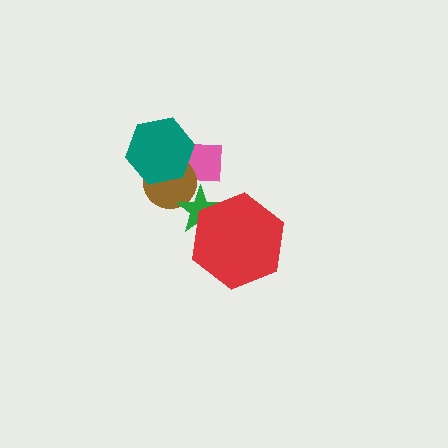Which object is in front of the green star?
The red hexagon is in front of the green star.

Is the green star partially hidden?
Yes, it is partially covered by another shape.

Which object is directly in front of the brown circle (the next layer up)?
The teal hexagon is directly in front of the brown circle.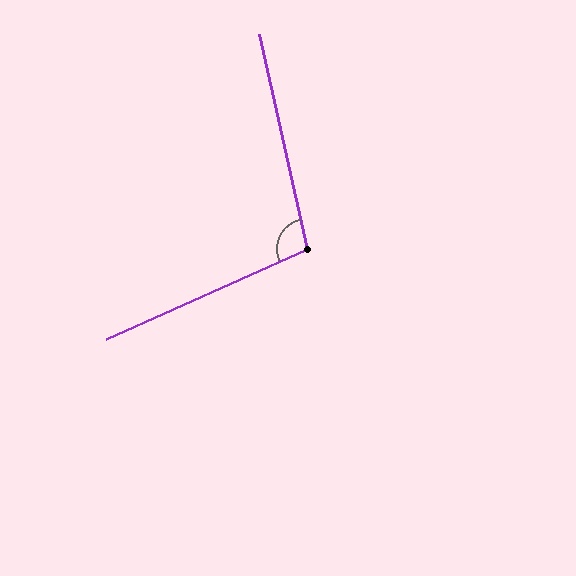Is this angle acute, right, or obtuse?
It is obtuse.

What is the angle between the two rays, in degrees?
Approximately 102 degrees.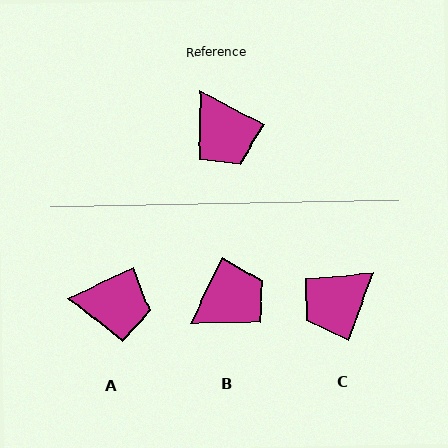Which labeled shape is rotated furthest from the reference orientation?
B, about 91 degrees away.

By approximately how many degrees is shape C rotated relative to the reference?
Approximately 84 degrees clockwise.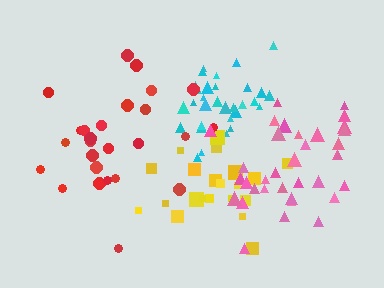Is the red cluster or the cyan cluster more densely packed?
Cyan.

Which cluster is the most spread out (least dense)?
Red.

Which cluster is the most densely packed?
Cyan.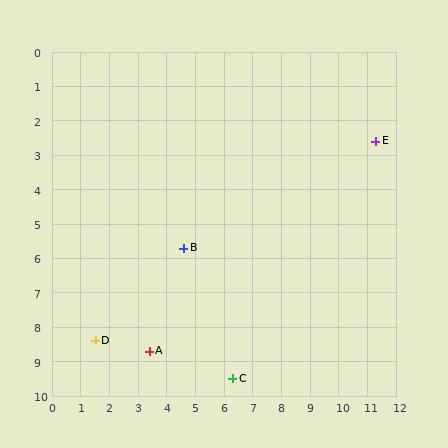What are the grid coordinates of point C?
Point C is at approximately (6.3, 9.5).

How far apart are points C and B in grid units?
Points C and B are about 4.2 grid units apart.